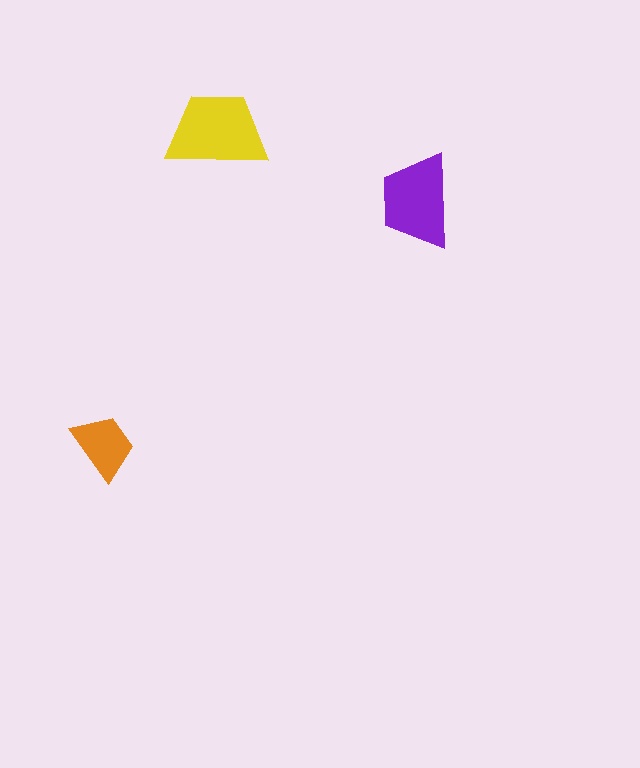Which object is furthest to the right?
The purple trapezoid is rightmost.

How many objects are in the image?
There are 3 objects in the image.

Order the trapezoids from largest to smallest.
the yellow one, the purple one, the orange one.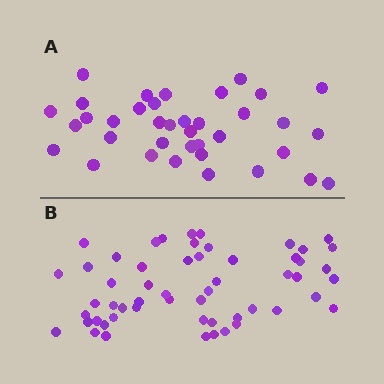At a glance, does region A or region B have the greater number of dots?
Region B (the bottom region) has more dots.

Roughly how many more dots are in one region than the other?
Region B has approximately 20 more dots than region A.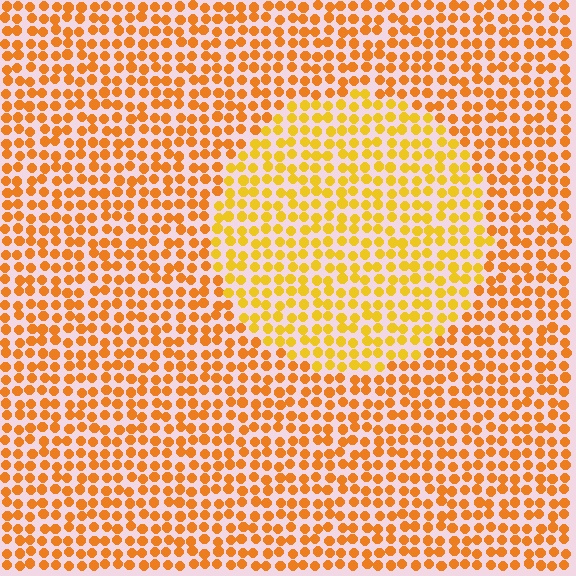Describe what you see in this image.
The image is filled with small orange elements in a uniform arrangement. A circle-shaped region is visible where the elements are tinted to a slightly different hue, forming a subtle color boundary.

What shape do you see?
I see a circle.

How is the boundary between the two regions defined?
The boundary is defined purely by a slight shift in hue (about 21 degrees). Spacing, size, and orientation are identical on both sides.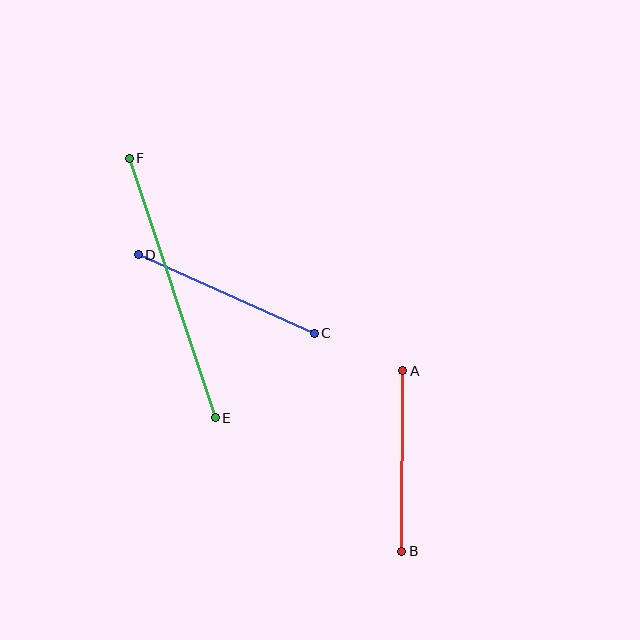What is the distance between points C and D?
The distance is approximately 192 pixels.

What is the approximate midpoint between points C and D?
The midpoint is at approximately (226, 294) pixels.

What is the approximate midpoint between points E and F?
The midpoint is at approximately (172, 288) pixels.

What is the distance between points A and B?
The distance is approximately 180 pixels.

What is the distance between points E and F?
The distance is approximately 273 pixels.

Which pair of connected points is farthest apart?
Points E and F are farthest apart.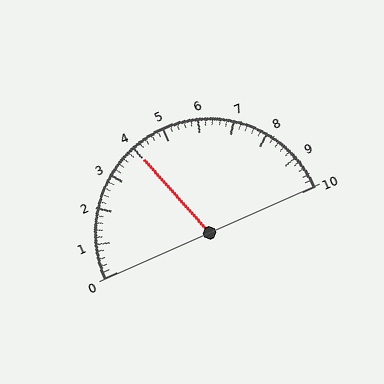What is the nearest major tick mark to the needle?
The nearest major tick mark is 4.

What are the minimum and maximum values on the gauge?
The gauge ranges from 0 to 10.